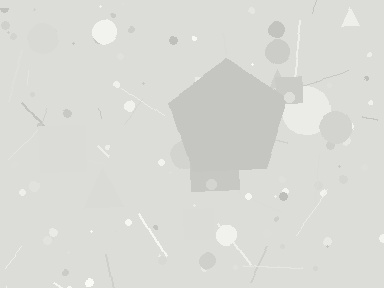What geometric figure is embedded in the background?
A pentagon is embedded in the background.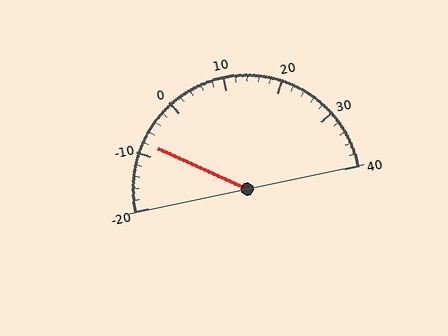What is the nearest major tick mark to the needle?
The nearest major tick mark is -10.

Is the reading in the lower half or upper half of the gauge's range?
The reading is in the lower half of the range (-20 to 40).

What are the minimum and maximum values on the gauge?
The gauge ranges from -20 to 40.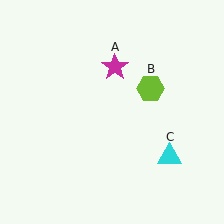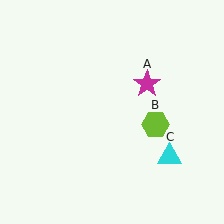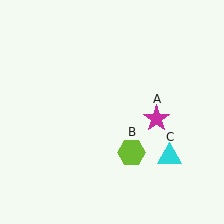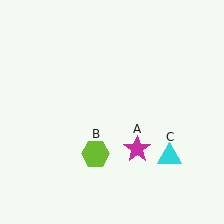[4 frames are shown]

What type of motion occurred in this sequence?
The magenta star (object A), lime hexagon (object B) rotated clockwise around the center of the scene.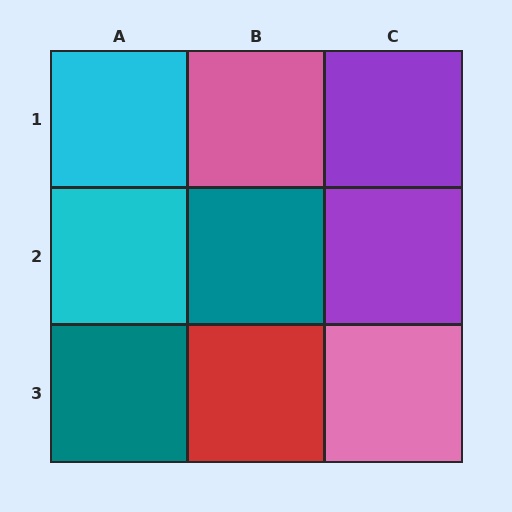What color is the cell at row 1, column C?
Purple.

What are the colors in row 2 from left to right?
Cyan, teal, purple.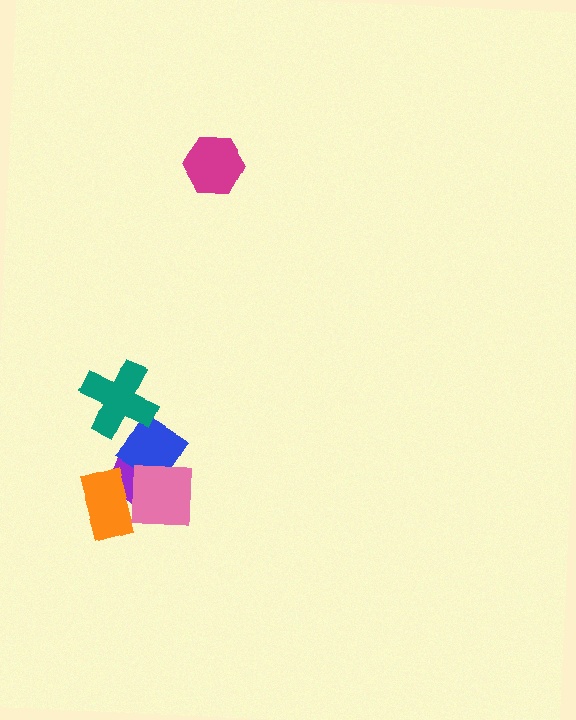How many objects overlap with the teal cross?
1 object overlaps with the teal cross.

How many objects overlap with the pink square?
3 objects overlap with the pink square.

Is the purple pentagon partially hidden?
Yes, it is partially covered by another shape.